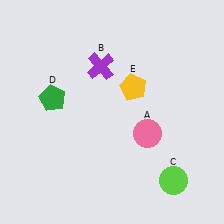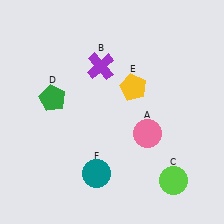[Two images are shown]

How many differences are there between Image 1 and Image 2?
There is 1 difference between the two images.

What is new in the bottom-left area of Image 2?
A teal circle (F) was added in the bottom-left area of Image 2.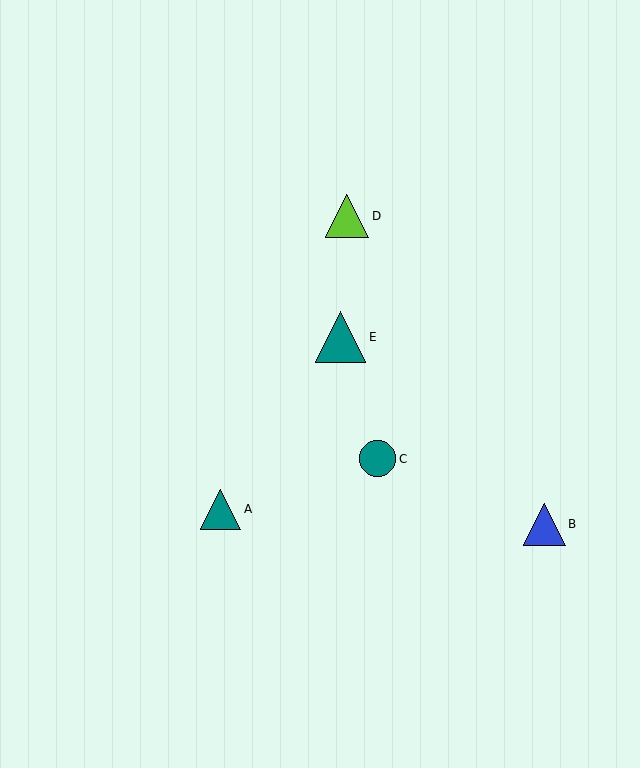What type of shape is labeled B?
Shape B is a blue triangle.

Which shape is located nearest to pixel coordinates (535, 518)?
The blue triangle (labeled B) at (545, 524) is nearest to that location.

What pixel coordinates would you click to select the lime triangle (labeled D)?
Click at (347, 216) to select the lime triangle D.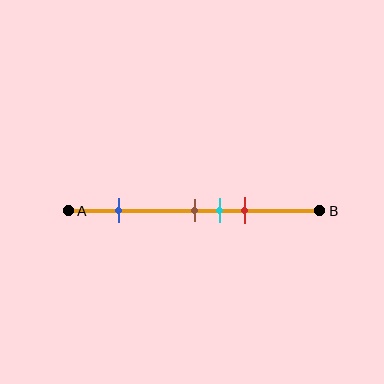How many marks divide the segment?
There are 4 marks dividing the segment.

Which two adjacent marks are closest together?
The brown and cyan marks are the closest adjacent pair.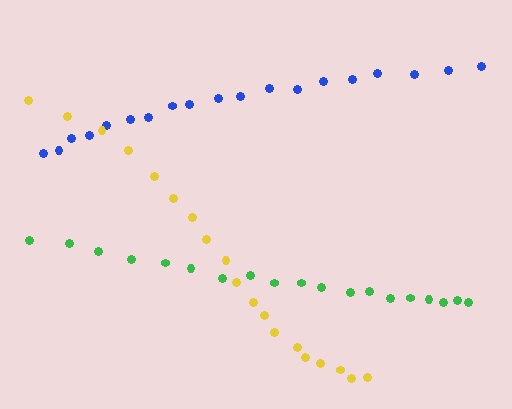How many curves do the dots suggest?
There are 3 distinct paths.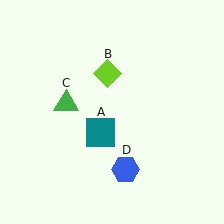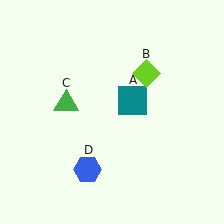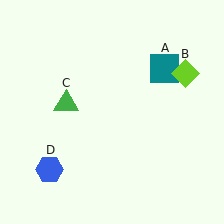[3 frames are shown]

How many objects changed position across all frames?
3 objects changed position: teal square (object A), lime diamond (object B), blue hexagon (object D).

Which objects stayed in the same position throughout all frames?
Green triangle (object C) remained stationary.